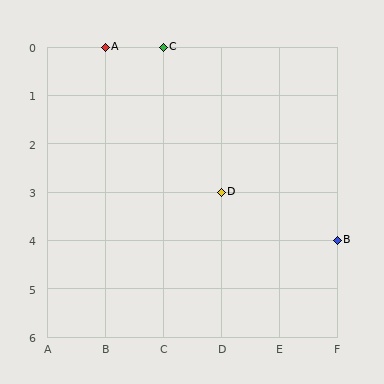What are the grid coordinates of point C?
Point C is at grid coordinates (C, 0).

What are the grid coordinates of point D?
Point D is at grid coordinates (D, 3).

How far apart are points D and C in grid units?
Points D and C are 1 column and 3 rows apart (about 3.2 grid units diagonally).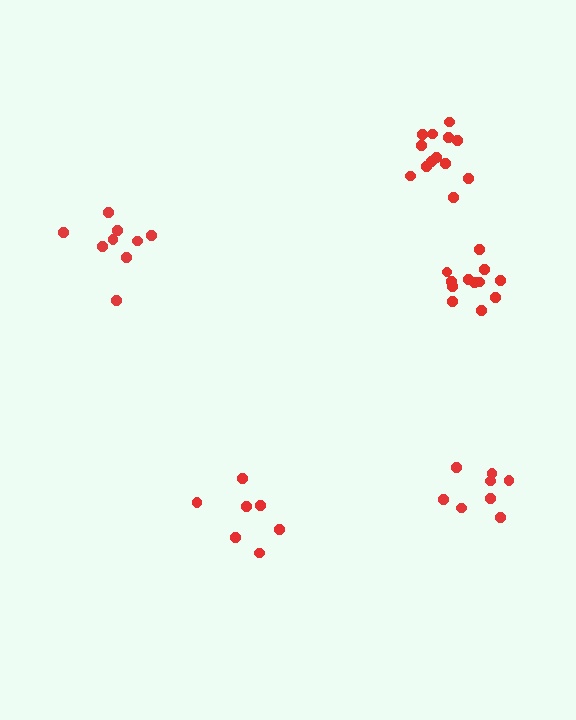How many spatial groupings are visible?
There are 5 spatial groupings.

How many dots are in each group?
Group 1: 9 dots, Group 2: 7 dots, Group 3: 12 dots, Group 4: 8 dots, Group 5: 13 dots (49 total).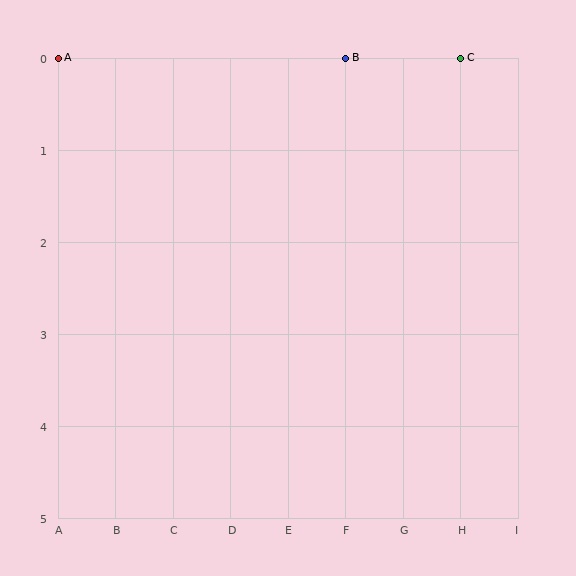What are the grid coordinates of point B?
Point B is at grid coordinates (F, 0).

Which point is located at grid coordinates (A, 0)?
Point A is at (A, 0).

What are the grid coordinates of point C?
Point C is at grid coordinates (H, 0).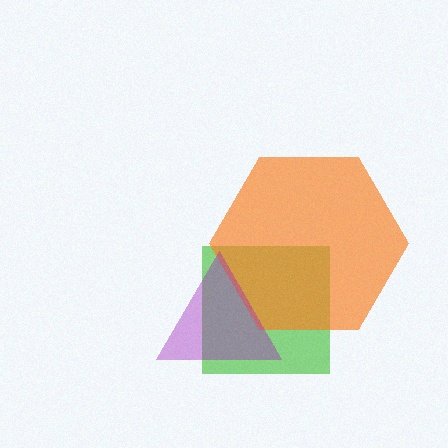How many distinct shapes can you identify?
There are 3 distinct shapes: a green square, an orange hexagon, a purple triangle.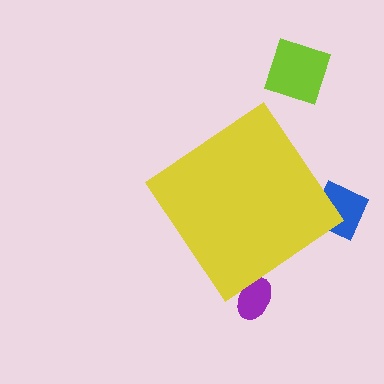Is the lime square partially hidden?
No, the lime square is fully visible.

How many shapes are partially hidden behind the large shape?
2 shapes are partially hidden.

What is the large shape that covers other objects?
A yellow diamond.